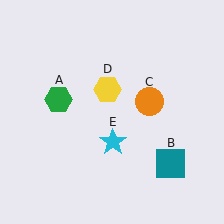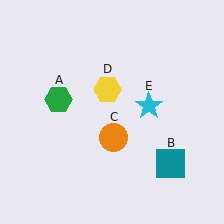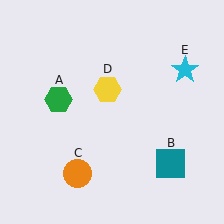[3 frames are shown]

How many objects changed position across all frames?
2 objects changed position: orange circle (object C), cyan star (object E).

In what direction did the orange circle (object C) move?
The orange circle (object C) moved down and to the left.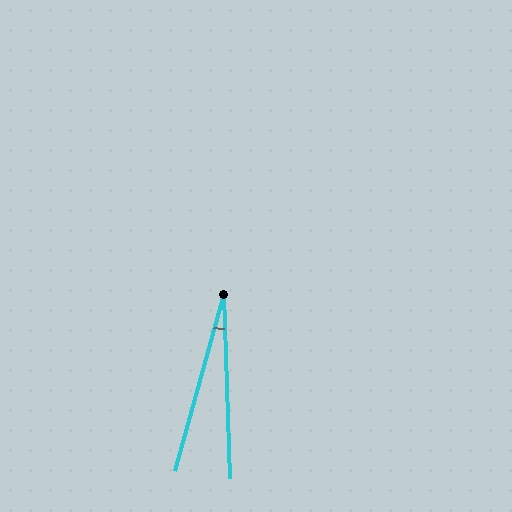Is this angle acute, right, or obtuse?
It is acute.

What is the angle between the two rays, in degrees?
Approximately 17 degrees.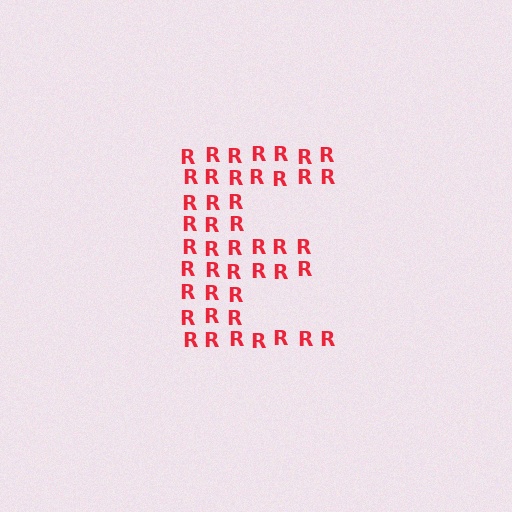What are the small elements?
The small elements are letter R's.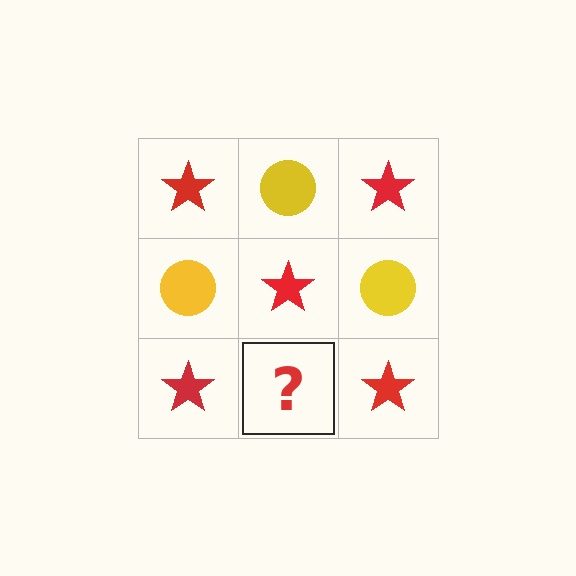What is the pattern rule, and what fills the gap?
The rule is that it alternates red star and yellow circle in a checkerboard pattern. The gap should be filled with a yellow circle.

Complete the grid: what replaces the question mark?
The question mark should be replaced with a yellow circle.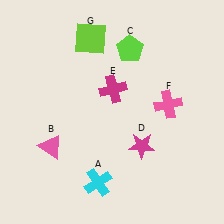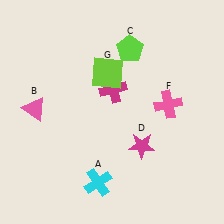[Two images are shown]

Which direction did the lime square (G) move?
The lime square (G) moved down.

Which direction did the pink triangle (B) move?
The pink triangle (B) moved up.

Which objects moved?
The objects that moved are: the pink triangle (B), the lime square (G).